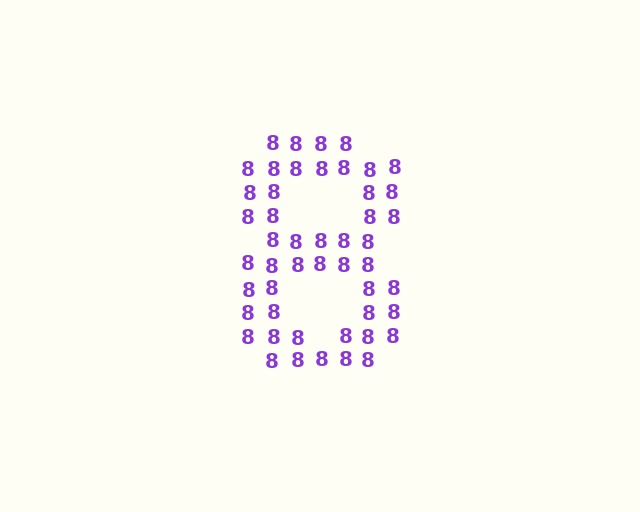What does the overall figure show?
The overall figure shows the digit 8.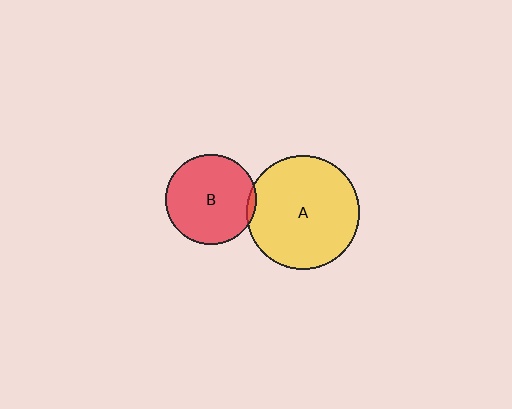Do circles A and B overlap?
Yes.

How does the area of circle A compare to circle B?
Approximately 1.6 times.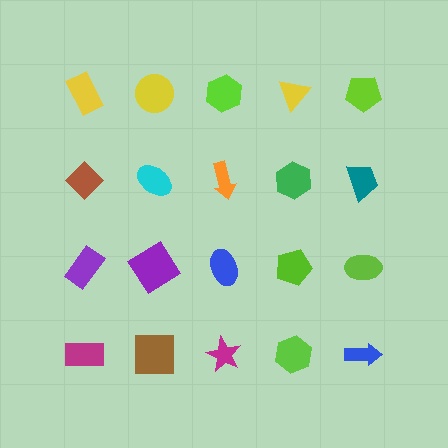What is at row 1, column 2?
A yellow circle.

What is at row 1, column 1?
A yellow rectangle.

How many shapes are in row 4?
5 shapes.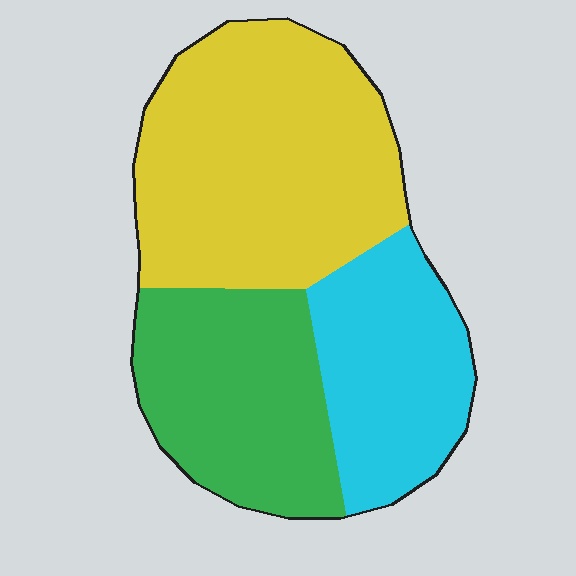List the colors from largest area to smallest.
From largest to smallest: yellow, green, cyan.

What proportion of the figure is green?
Green covers roughly 30% of the figure.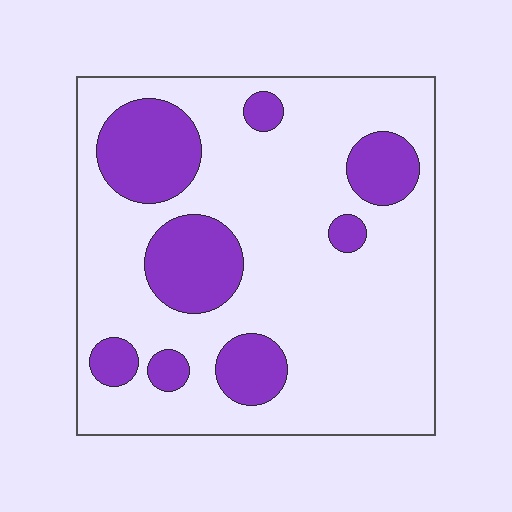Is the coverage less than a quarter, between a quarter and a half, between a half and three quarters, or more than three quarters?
Less than a quarter.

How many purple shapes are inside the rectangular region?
8.